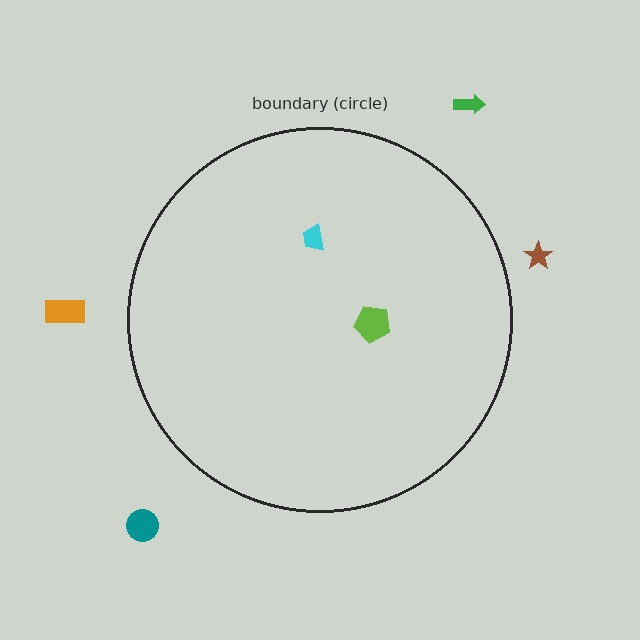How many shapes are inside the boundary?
2 inside, 4 outside.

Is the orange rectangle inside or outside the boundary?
Outside.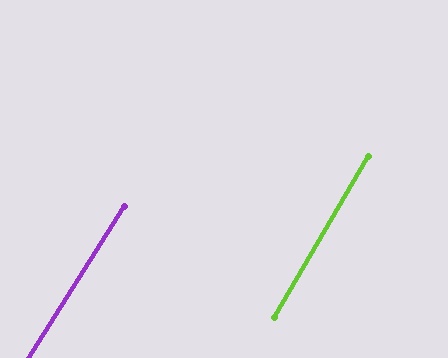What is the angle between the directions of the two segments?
Approximately 2 degrees.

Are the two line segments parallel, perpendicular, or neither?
Parallel — their directions differ by only 2.0°.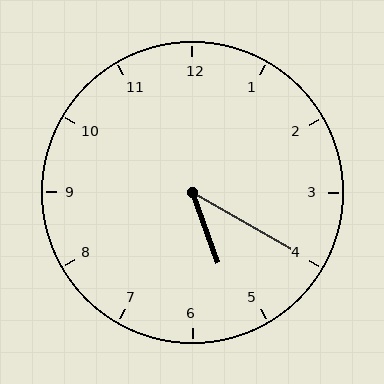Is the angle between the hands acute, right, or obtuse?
It is acute.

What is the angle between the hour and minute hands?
Approximately 40 degrees.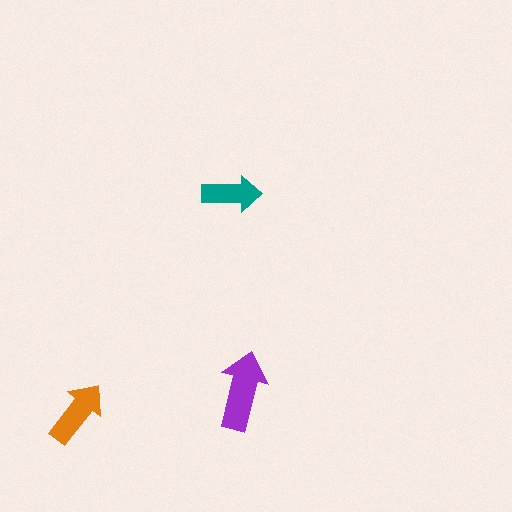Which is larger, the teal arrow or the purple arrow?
The purple one.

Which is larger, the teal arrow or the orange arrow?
The orange one.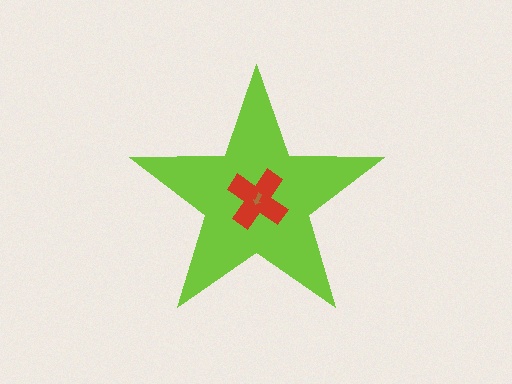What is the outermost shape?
The lime star.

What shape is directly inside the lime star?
The red cross.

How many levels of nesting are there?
3.